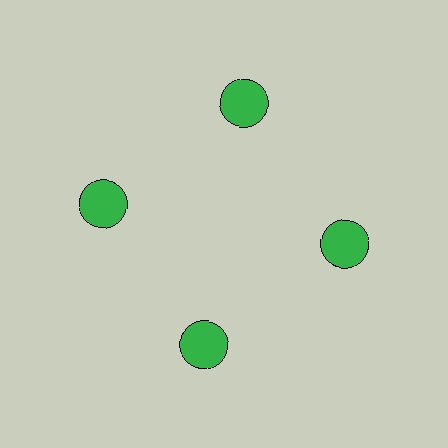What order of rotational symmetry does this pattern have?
This pattern has 4-fold rotational symmetry.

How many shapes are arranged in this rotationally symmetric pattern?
There are 4 shapes, arranged in 4 groups of 1.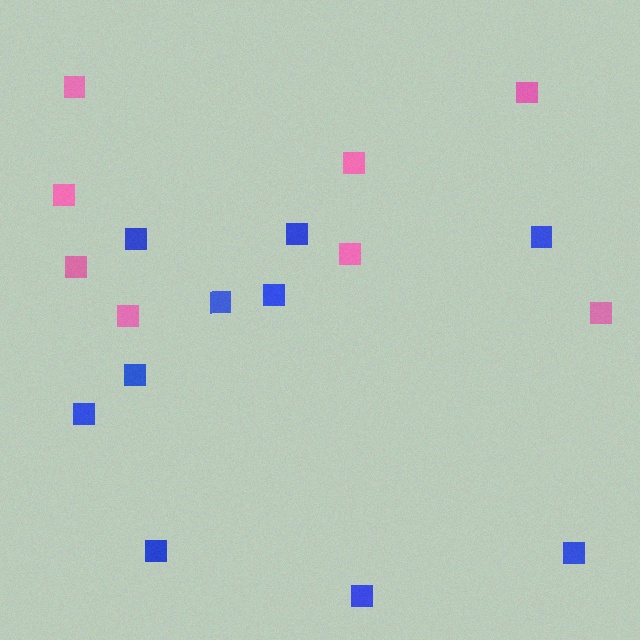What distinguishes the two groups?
There are 2 groups: one group of blue squares (10) and one group of pink squares (8).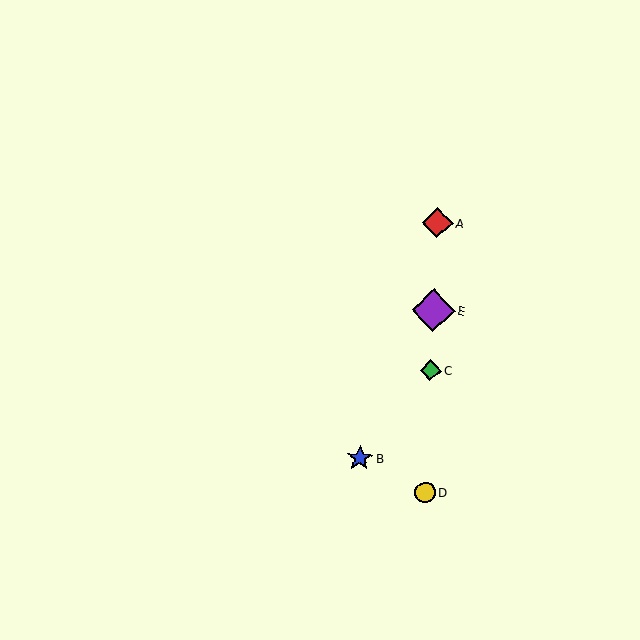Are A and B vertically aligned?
No, A is at x≈438 and B is at x≈360.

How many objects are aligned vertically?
4 objects (A, C, D, E) are aligned vertically.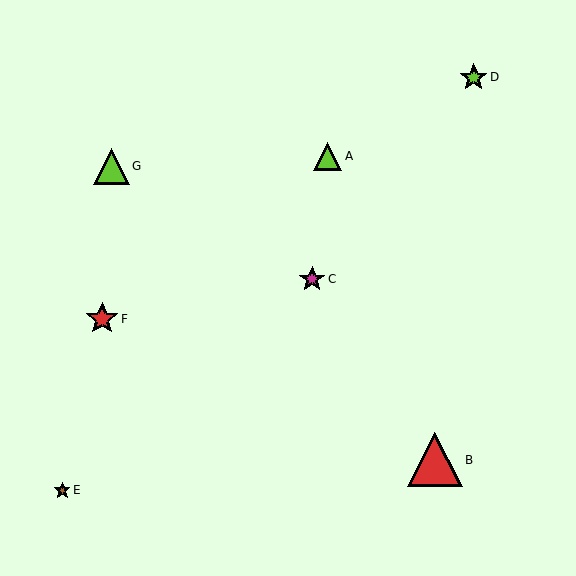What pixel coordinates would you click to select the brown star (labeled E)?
Click at (62, 490) to select the brown star E.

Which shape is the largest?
The red triangle (labeled B) is the largest.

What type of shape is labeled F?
Shape F is a red star.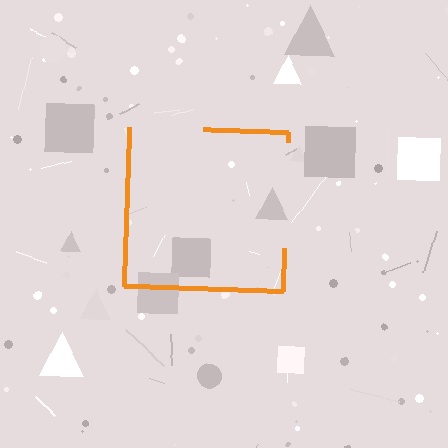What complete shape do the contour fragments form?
The contour fragments form a square.